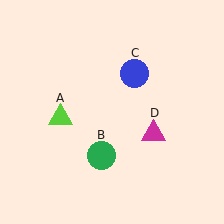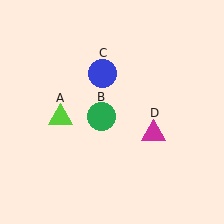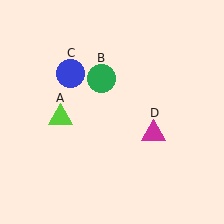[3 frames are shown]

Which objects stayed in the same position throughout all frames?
Lime triangle (object A) and magenta triangle (object D) remained stationary.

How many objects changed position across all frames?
2 objects changed position: green circle (object B), blue circle (object C).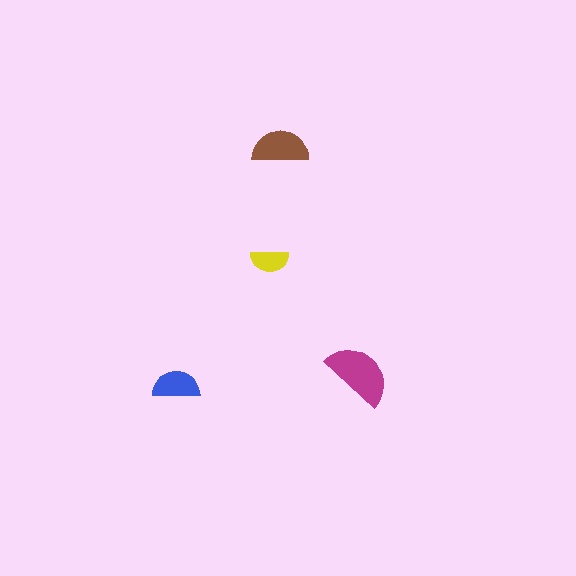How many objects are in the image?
There are 4 objects in the image.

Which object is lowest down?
The blue semicircle is bottommost.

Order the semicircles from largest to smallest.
the magenta one, the brown one, the blue one, the yellow one.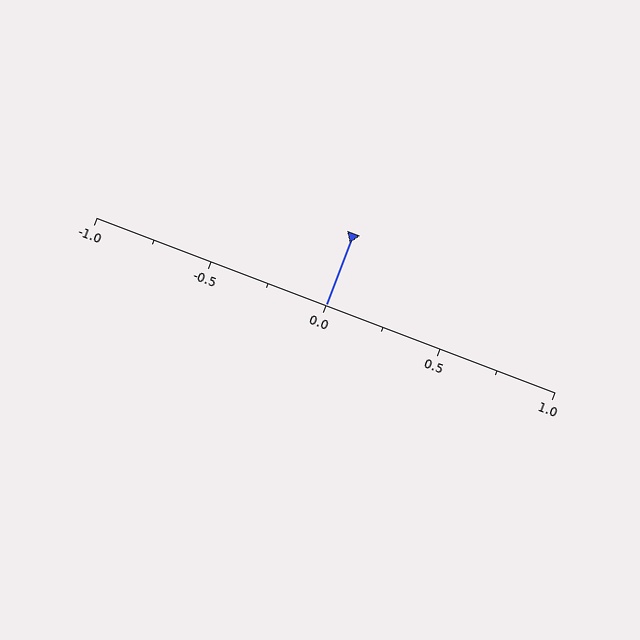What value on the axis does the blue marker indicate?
The marker indicates approximately 0.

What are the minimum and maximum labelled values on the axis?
The axis runs from -1.0 to 1.0.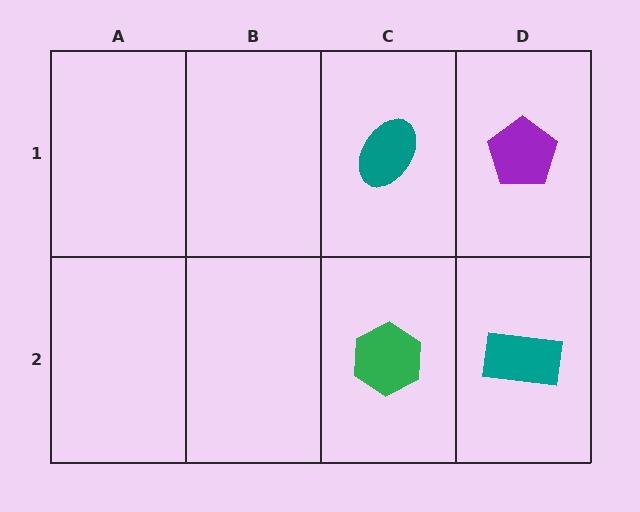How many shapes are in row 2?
2 shapes.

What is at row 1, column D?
A purple pentagon.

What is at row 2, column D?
A teal rectangle.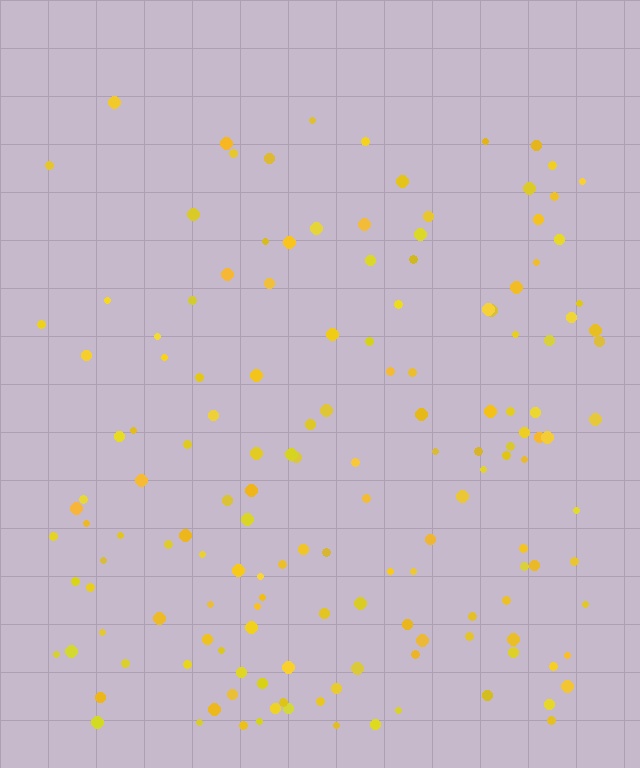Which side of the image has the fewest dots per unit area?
The top.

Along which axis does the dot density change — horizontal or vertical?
Vertical.